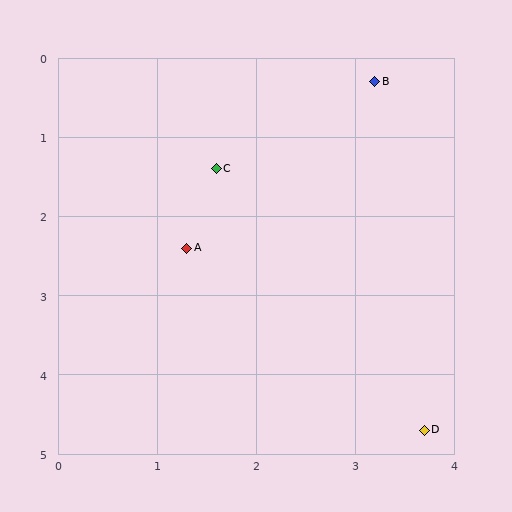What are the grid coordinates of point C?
Point C is at approximately (1.6, 1.4).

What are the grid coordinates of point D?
Point D is at approximately (3.7, 4.7).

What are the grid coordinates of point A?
Point A is at approximately (1.3, 2.4).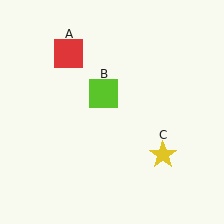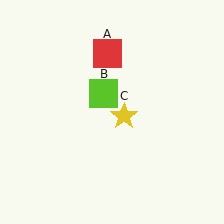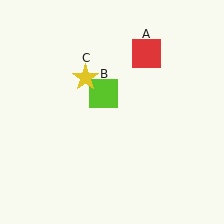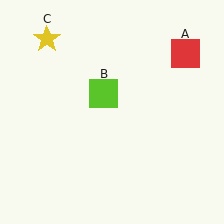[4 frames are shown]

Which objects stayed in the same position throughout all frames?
Lime square (object B) remained stationary.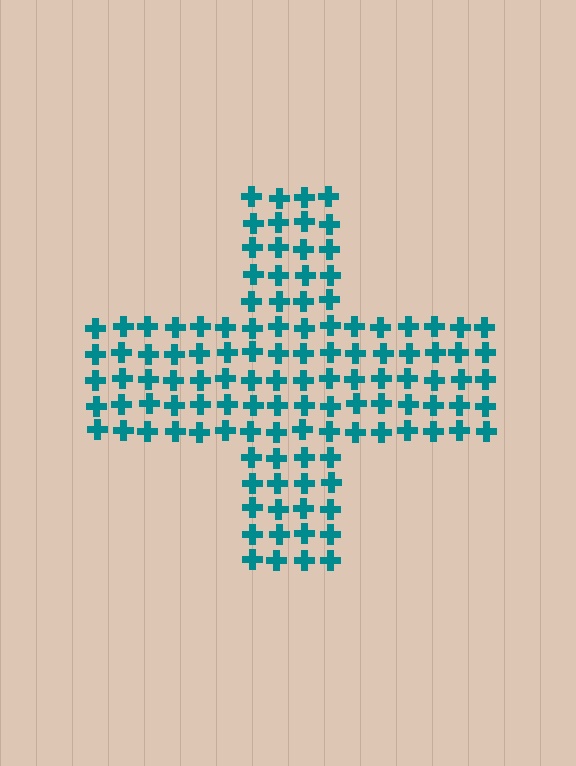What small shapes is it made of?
It is made of small crosses.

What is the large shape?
The large shape is a cross.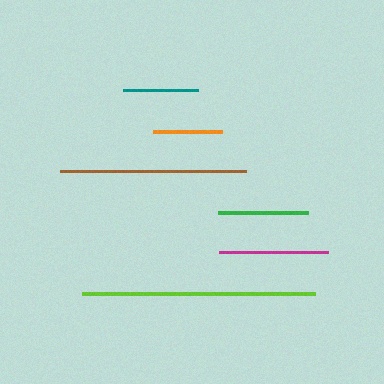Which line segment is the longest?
The lime line is the longest at approximately 234 pixels.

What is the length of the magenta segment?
The magenta segment is approximately 109 pixels long.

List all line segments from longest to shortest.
From longest to shortest: lime, brown, magenta, green, teal, orange.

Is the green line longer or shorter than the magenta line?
The magenta line is longer than the green line.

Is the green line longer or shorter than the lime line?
The lime line is longer than the green line.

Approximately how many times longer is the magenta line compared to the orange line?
The magenta line is approximately 1.6 times the length of the orange line.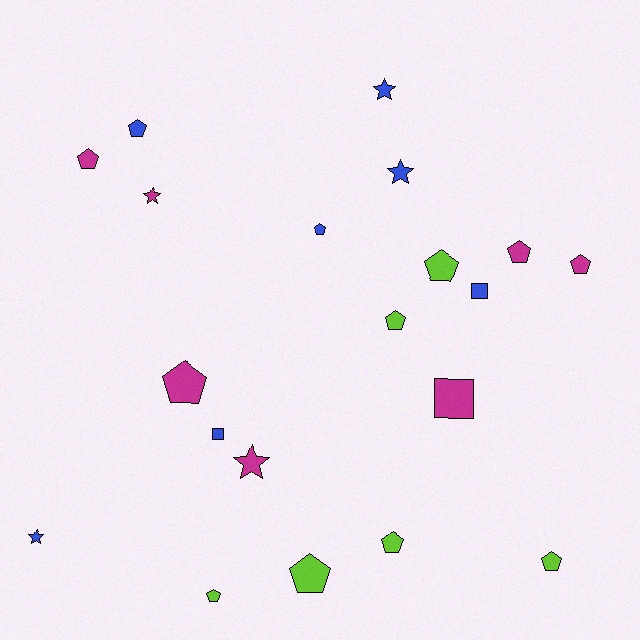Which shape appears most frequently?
Pentagon, with 12 objects.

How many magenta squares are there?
There is 1 magenta square.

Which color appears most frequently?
Magenta, with 7 objects.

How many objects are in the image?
There are 20 objects.